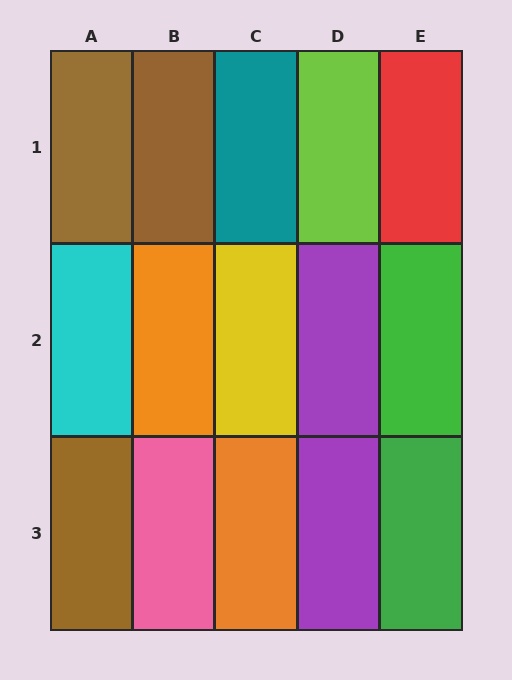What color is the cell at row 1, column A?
Brown.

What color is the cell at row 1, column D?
Lime.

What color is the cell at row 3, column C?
Orange.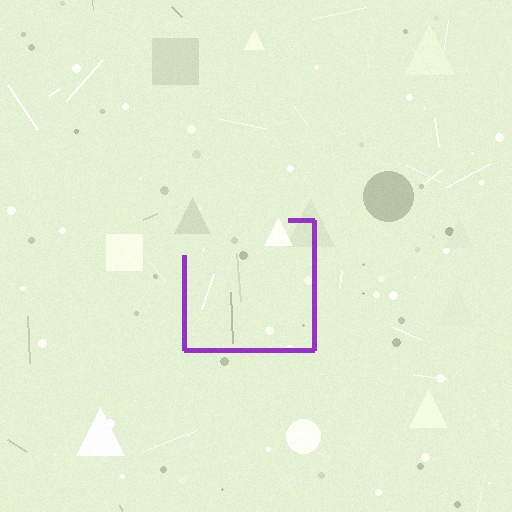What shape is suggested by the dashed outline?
The dashed outline suggests a square.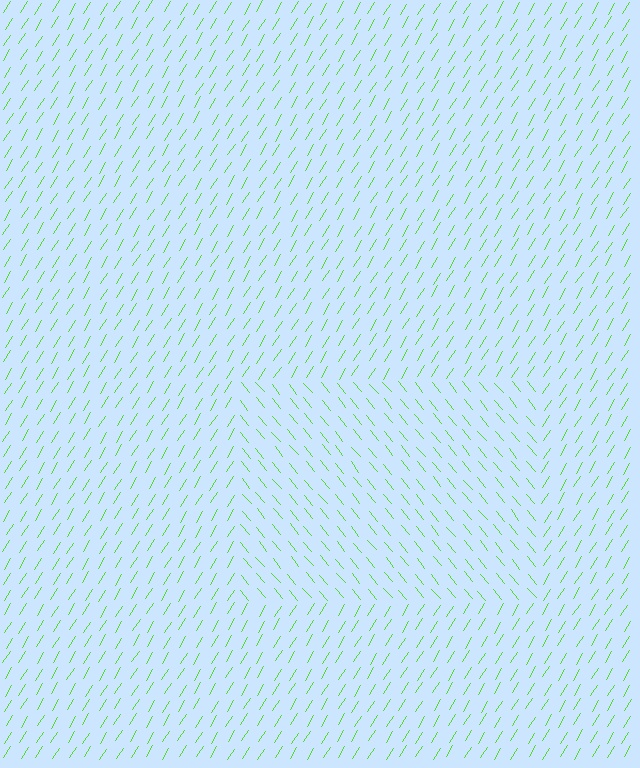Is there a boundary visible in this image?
Yes, there is a texture boundary formed by a change in line orientation.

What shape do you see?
I see a rectangle.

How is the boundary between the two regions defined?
The boundary is defined purely by a change in line orientation (approximately 71 degrees difference). All lines are the same color and thickness.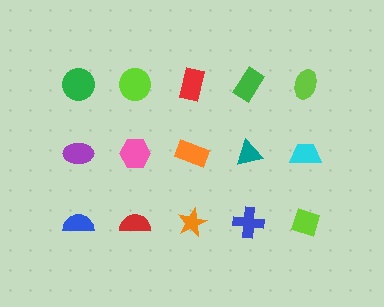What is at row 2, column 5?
A cyan trapezoid.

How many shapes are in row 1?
5 shapes.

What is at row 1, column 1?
A green circle.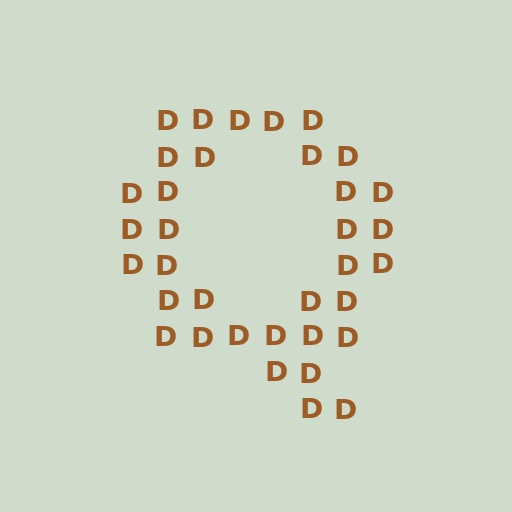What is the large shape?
The large shape is the letter Q.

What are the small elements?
The small elements are letter D's.